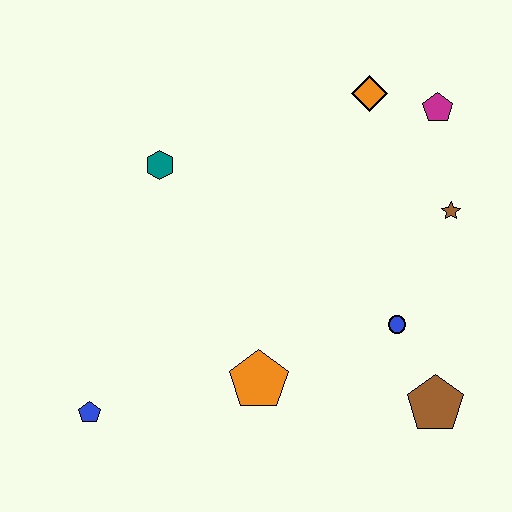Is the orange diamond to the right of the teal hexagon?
Yes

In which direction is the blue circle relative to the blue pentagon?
The blue circle is to the right of the blue pentagon.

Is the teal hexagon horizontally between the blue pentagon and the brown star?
Yes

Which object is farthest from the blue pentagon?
The magenta pentagon is farthest from the blue pentagon.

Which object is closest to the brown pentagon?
The blue circle is closest to the brown pentagon.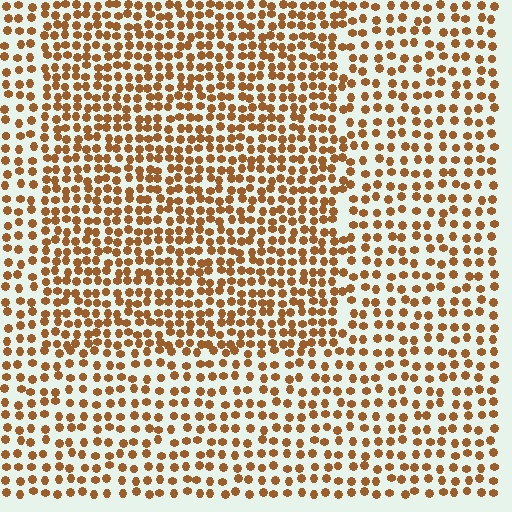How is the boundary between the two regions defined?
The boundary is defined by a change in element density (approximately 1.6x ratio). All elements are the same color, size, and shape.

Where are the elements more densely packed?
The elements are more densely packed inside the rectangle boundary.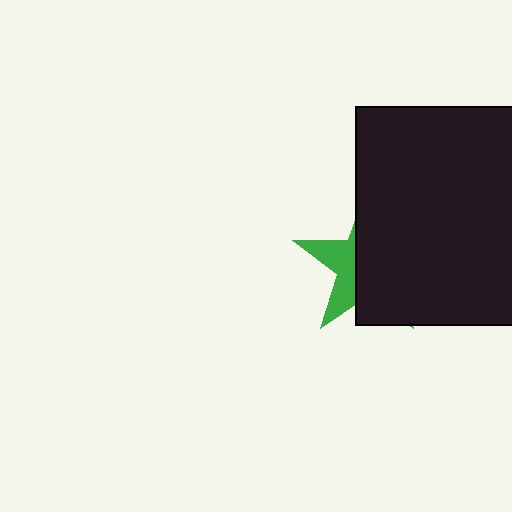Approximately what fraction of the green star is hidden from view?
Roughly 65% of the green star is hidden behind the black square.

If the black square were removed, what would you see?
You would see the complete green star.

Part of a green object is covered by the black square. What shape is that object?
It is a star.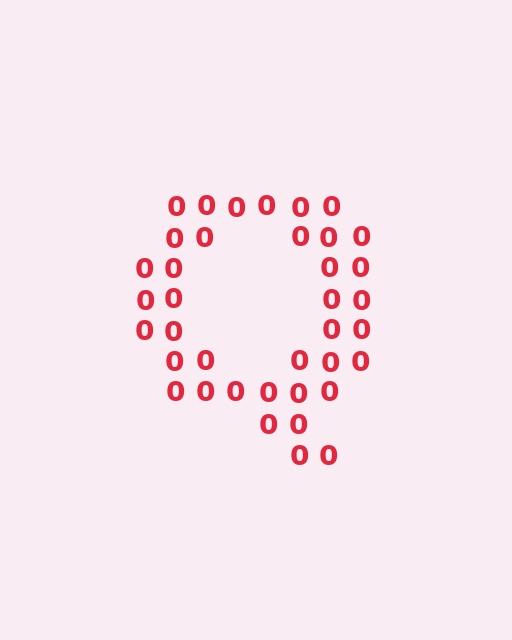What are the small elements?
The small elements are digit 0's.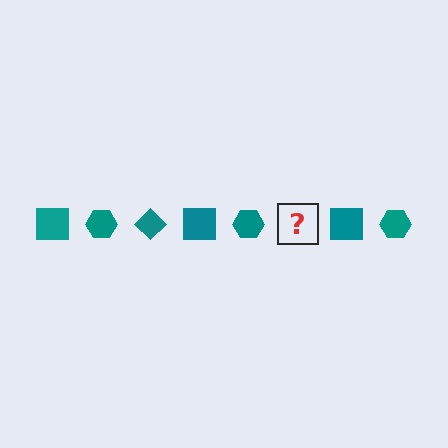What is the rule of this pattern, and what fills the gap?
The rule is that the pattern cycles through square, hexagon, diamond shapes in teal. The gap should be filled with a teal diamond.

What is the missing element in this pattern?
The missing element is a teal diamond.